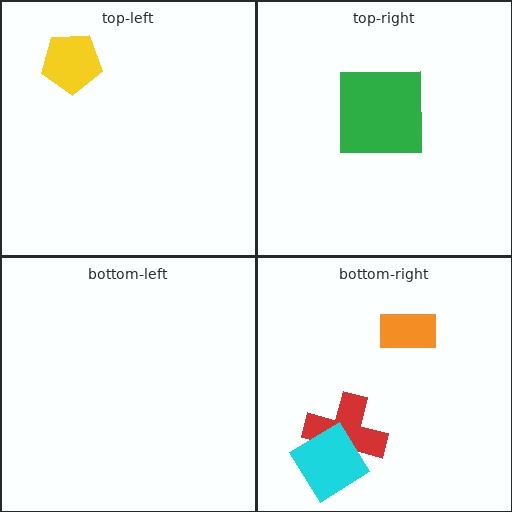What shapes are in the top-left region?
The yellow pentagon.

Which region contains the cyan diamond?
The bottom-right region.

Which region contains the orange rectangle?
The bottom-right region.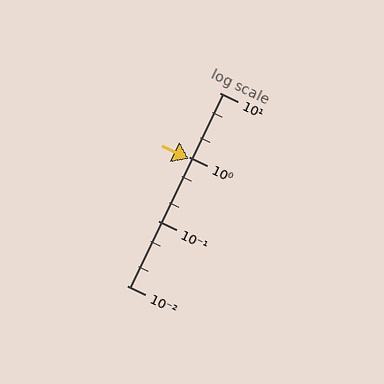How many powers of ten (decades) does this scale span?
The scale spans 3 decades, from 0.01 to 10.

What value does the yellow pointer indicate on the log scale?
The pointer indicates approximately 0.94.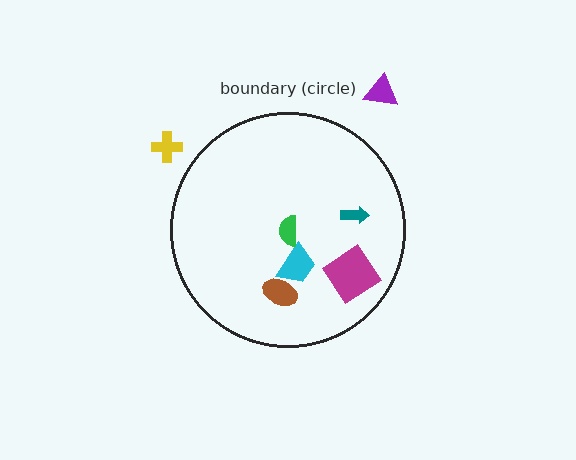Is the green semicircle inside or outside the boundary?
Inside.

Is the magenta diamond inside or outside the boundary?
Inside.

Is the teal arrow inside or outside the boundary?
Inside.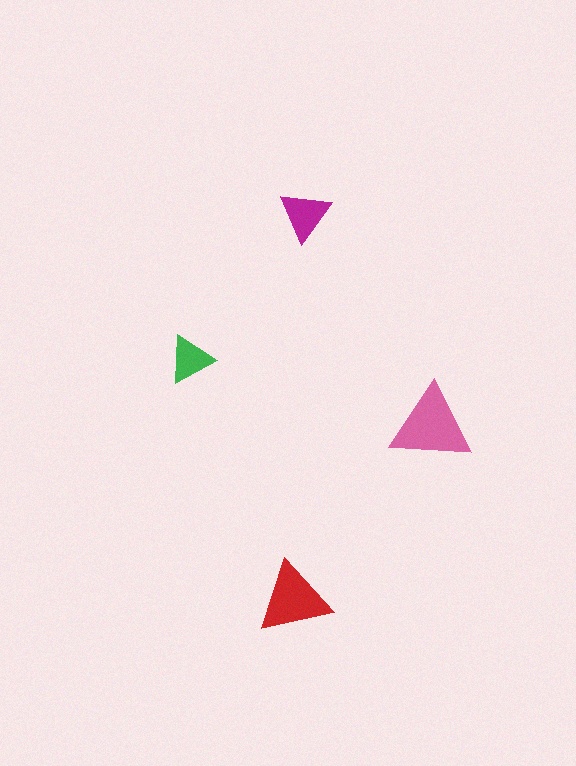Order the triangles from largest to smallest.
the pink one, the red one, the magenta one, the green one.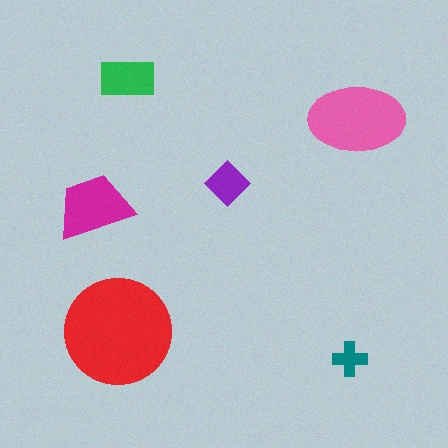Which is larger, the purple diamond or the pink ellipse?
The pink ellipse.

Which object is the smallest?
The teal cross.